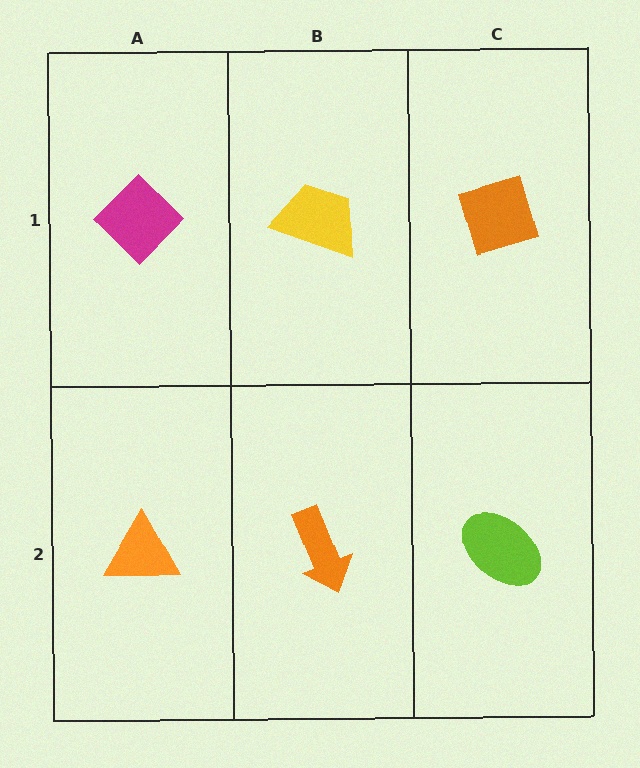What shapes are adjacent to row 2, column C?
An orange diamond (row 1, column C), an orange arrow (row 2, column B).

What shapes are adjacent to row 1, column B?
An orange arrow (row 2, column B), a magenta diamond (row 1, column A), an orange diamond (row 1, column C).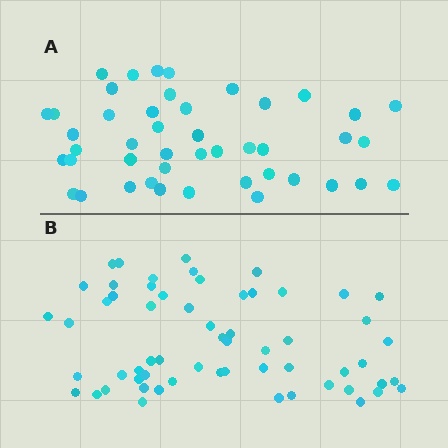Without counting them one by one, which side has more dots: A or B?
Region B (the bottom region) has more dots.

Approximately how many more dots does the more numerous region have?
Region B has approximately 15 more dots than region A.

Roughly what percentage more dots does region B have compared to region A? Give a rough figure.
About 35% more.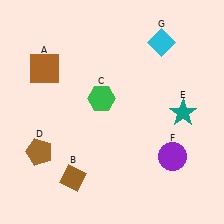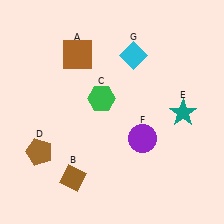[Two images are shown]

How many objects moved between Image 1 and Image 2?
3 objects moved between the two images.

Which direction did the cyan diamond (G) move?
The cyan diamond (G) moved left.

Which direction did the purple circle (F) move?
The purple circle (F) moved left.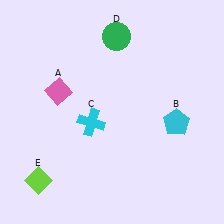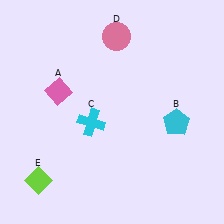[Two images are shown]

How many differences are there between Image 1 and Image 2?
There is 1 difference between the two images.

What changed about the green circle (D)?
In Image 1, D is green. In Image 2, it changed to pink.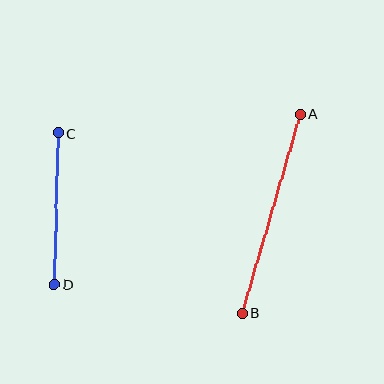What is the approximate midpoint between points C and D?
The midpoint is at approximately (56, 209) pixels.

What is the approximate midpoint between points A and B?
The midpoint is at approximately (271, 214) pixels.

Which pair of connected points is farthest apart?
Points A and B are farthest apart.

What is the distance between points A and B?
The distance is approximately 207 pixels.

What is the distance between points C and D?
The distance is approximately 152 pixels.